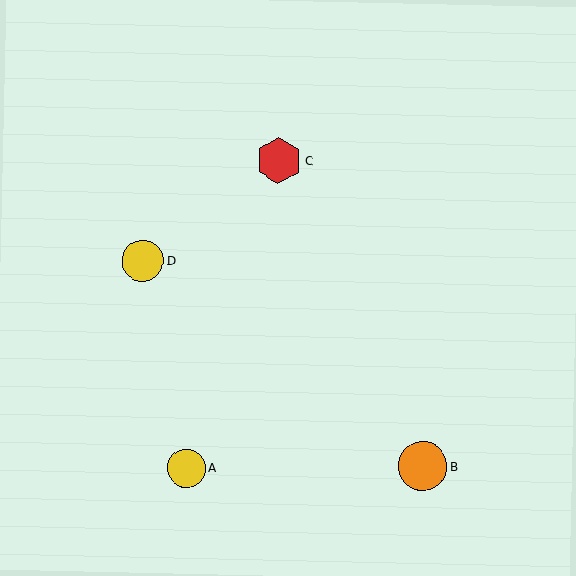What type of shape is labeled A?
Shape A is a yellow circle.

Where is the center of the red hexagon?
The center of the red hexagon is at (279, 160).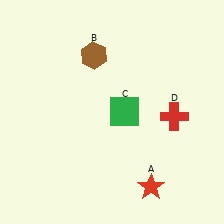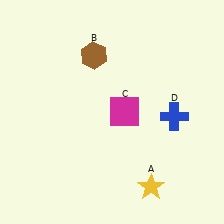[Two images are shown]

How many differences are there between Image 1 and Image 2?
There are 3 differences between the two images.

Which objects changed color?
A changed from red to yellow. C changed from green to magenta. D changed from red to blue.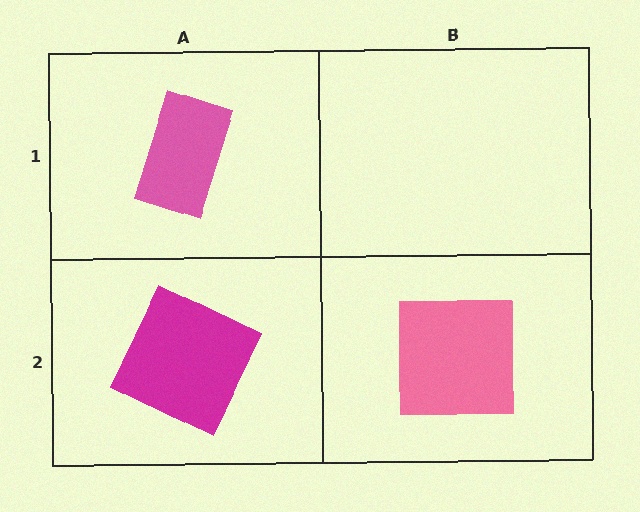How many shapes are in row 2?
2 shapes.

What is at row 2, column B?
A pink square.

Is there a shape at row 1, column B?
No, that cell is empty.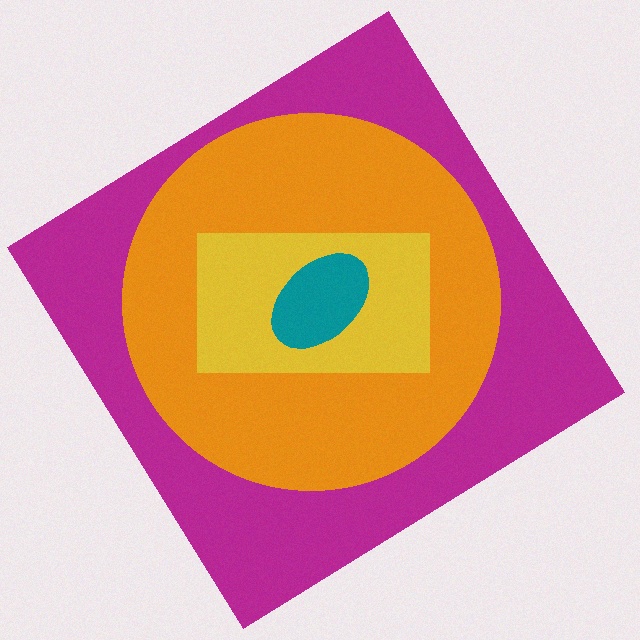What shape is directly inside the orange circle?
The yellow rectangle.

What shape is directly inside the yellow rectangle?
The teal ellipse.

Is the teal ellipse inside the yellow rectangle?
Yes.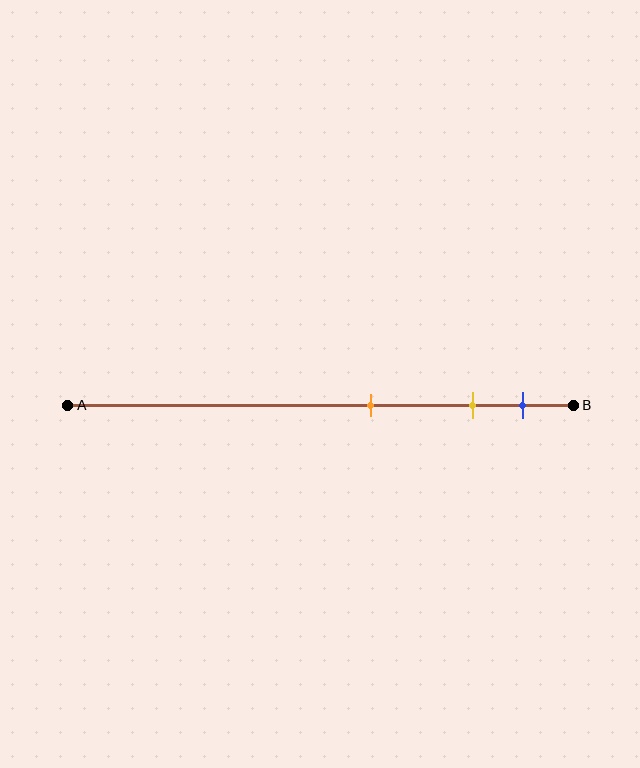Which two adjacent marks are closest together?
The yellow and blue marks are the closest adjacent pair.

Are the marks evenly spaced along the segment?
No, the marks are not evenly spaced.